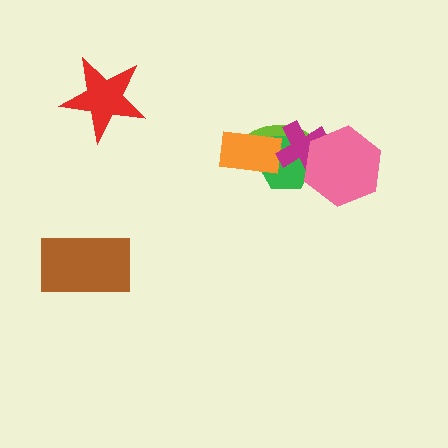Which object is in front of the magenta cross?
The pink hexagon is in front of the magenta cross.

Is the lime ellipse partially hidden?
Yes, it is partially covered by another shape.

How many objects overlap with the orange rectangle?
2 objects overlap with the orange rectangle.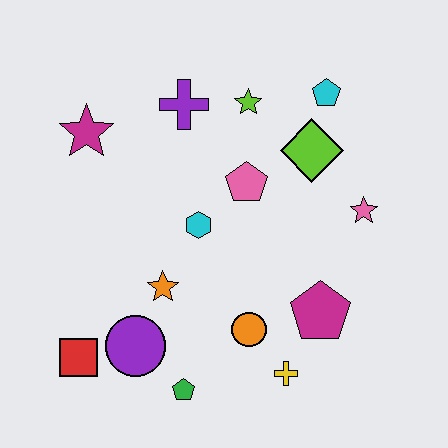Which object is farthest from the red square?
The cyan pentagon is farthest from the red square.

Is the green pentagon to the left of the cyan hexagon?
Yes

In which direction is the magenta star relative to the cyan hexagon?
The magenta star is to the left of the cyan hexagon.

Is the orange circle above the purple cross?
No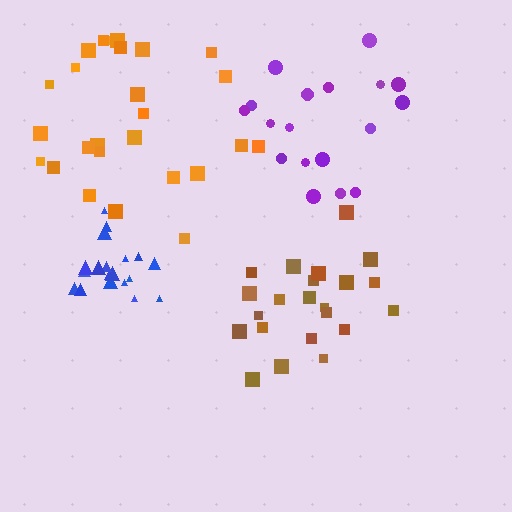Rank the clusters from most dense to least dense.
blue, brown, orange, purple.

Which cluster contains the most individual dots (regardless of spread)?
Orange (26).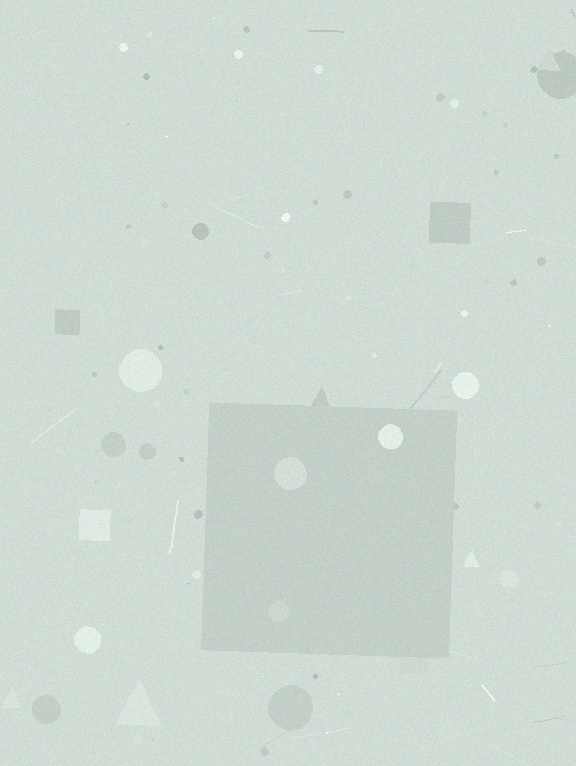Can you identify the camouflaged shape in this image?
The camouflaged shape is a square.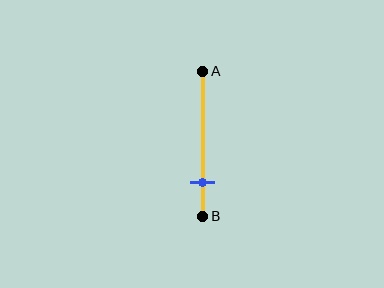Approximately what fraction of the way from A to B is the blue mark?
The blue mark is approximately 75% of the way from A to B.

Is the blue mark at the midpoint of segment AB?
No, the mark is at about 75% from A, not at the 50% midpoint.